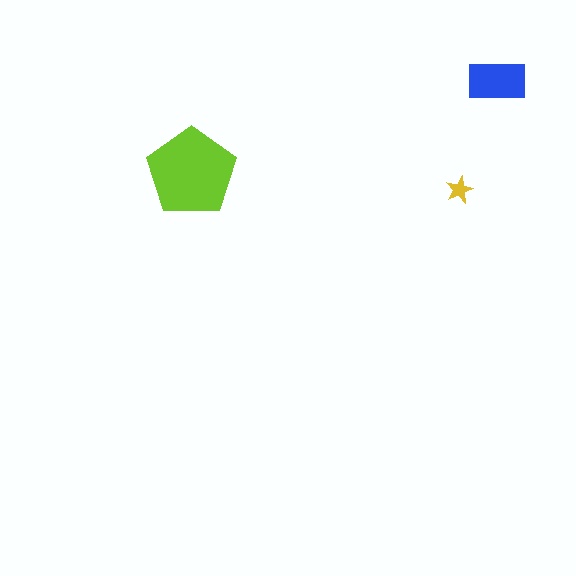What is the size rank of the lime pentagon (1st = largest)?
1st.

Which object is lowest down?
The yellow star is bottommost.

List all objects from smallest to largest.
The yellow star, the blue rectangle, the lime pentagon.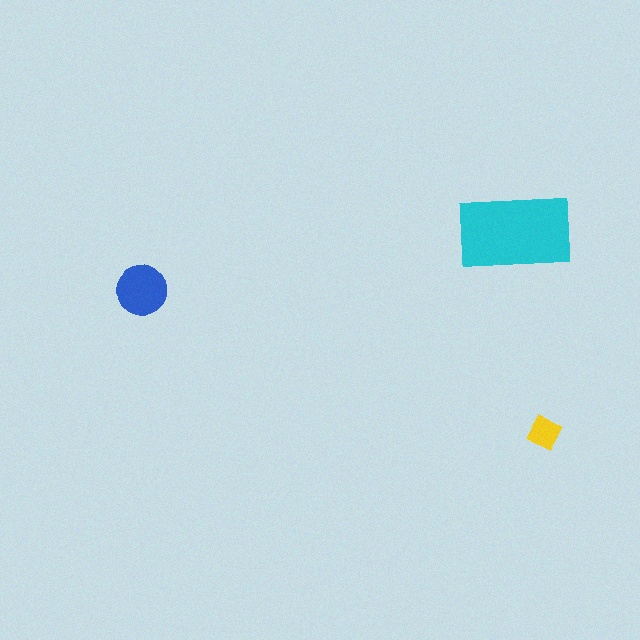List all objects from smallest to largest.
The yellow diamond, the blue circle, the cyan rectangle.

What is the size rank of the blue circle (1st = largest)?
2nd.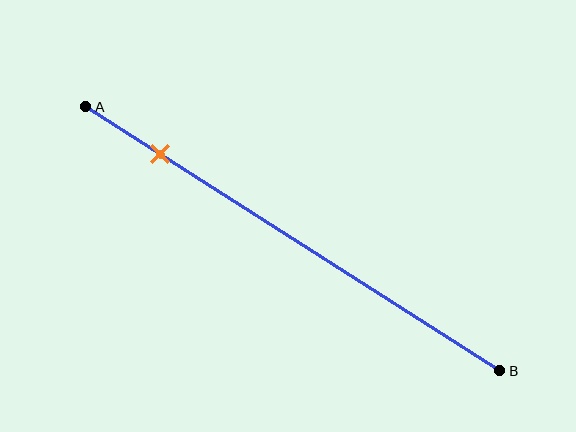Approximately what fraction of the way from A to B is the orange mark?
The orange mark is approximately 20% of the way from A to B.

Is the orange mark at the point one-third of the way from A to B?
No, the mark is at about 20% from A, not at the 33% one-third point.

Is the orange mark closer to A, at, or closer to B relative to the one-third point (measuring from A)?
The orange mark is closer to point A than the one-third point of segment AB.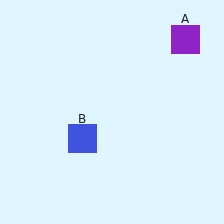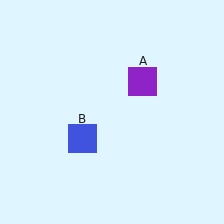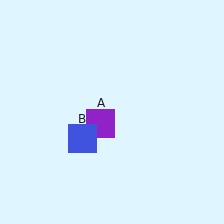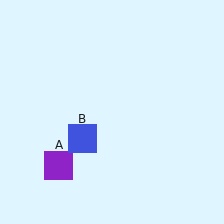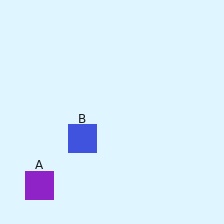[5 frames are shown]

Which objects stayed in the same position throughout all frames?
Blue square (object B) remained stationary.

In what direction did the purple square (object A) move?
The purple square (object A) moved down and to the left.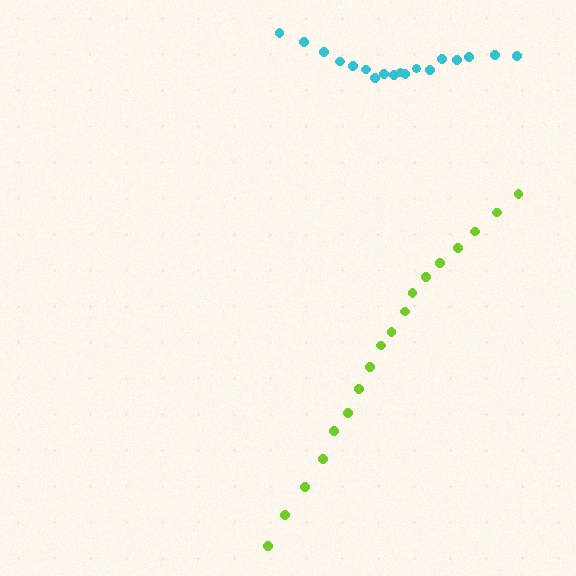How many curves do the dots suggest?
There are 2 distinct paths.